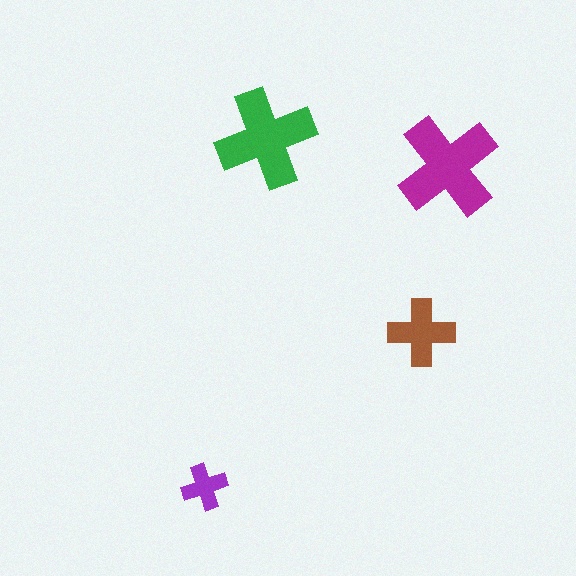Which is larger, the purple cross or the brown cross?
The brown one.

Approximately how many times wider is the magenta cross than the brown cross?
About 1.5 times wider.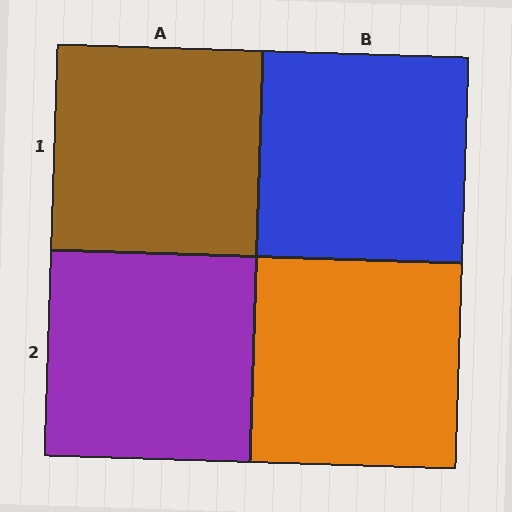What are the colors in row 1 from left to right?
Brown, blue.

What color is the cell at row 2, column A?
Purple.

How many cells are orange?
1 cell is orange.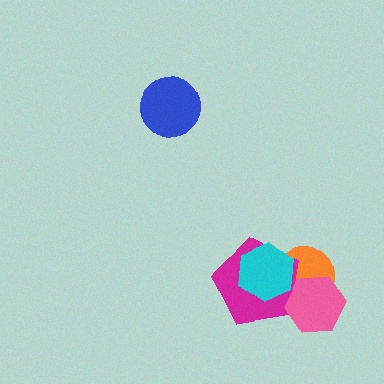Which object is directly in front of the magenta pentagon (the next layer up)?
The pink hexagon is directly in front of the magenta pentagon.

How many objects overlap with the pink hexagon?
2 objects overlap with the pink hexagon.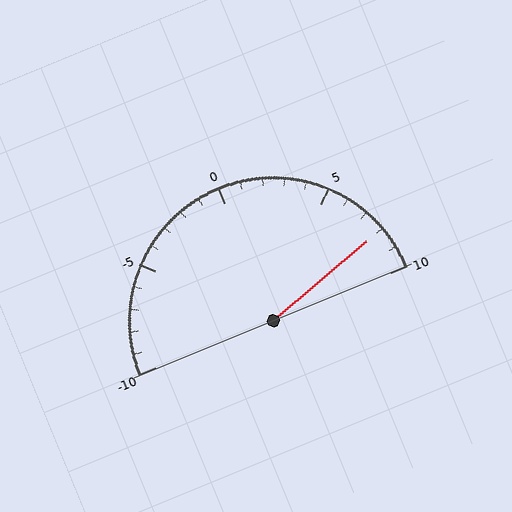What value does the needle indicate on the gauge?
The needle indicates approximately 8.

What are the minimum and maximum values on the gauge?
The gauge ranges from -10 to 10.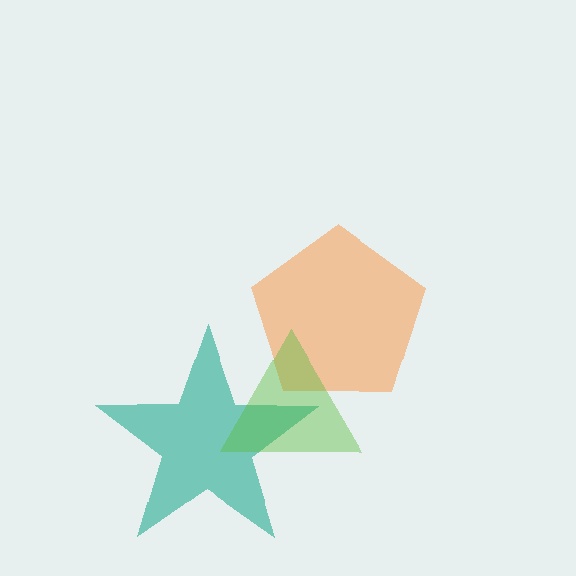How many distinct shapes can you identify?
There are 3 distinct shapes: an orange pentagon, a teal star, a lime triangle.